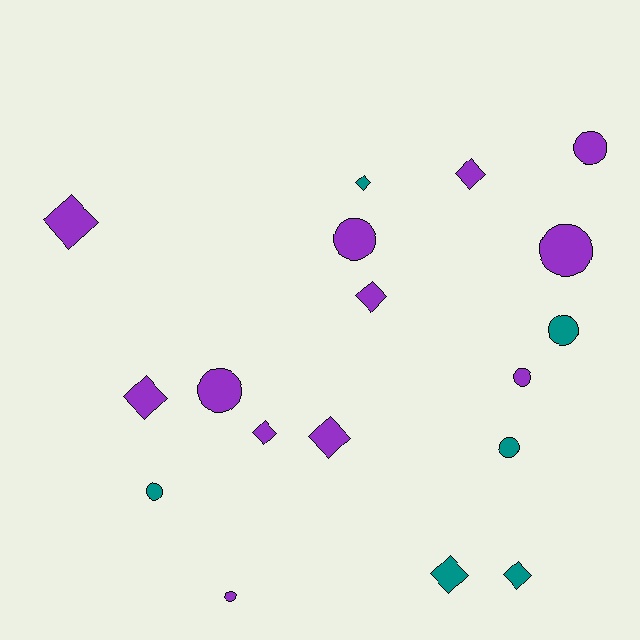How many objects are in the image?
There are 18 objects.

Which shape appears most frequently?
Diamond, with 9 objects.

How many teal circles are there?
There are 3 teal circles.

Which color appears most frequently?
Purple, with 12 objects.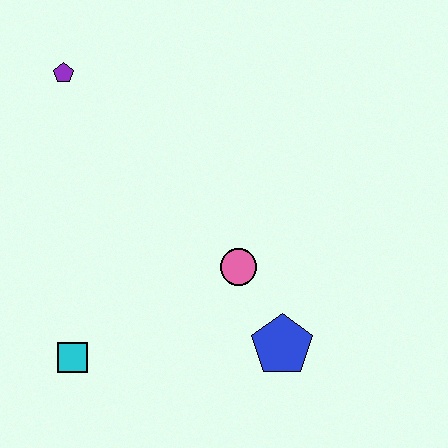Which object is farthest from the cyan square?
The purple pentagon is farthest from the cyan square.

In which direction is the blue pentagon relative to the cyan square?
The blue pentagon is to the right of the cyan square.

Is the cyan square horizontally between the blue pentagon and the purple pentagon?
Yes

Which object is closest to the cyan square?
The pink circle is closest to the cyan square.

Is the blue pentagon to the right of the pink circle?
Yes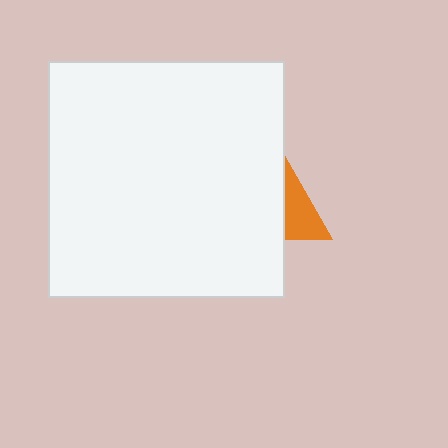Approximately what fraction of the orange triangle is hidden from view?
Roughly 69% of the orange triangle is hidden behind the white square.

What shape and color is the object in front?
The object in front is a white square.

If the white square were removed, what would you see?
You would see the complete orange triangle.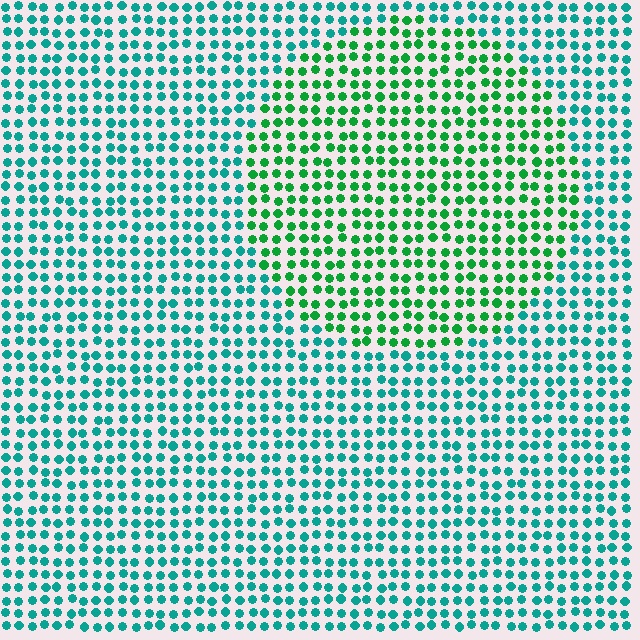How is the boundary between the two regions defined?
The boundary is defined purely by a slight shift in hue (about 38 degrees). Spacing, size, and orientation are identical on both sides.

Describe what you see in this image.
The image is filled with small teal elements in a uniform arrangement. A circle-shaped region is visible where the elements are tinted to a slightly different hue, forming a subtle color boundary.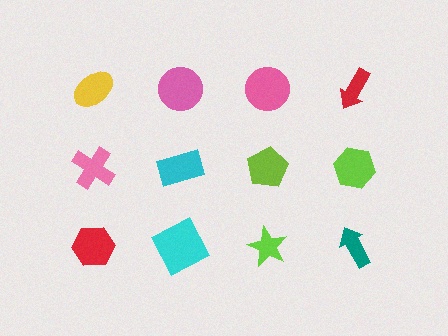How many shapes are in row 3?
4 shapes.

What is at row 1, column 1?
A yellow ellipse.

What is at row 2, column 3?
A lime pentagon.